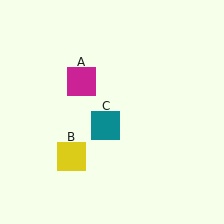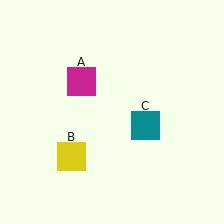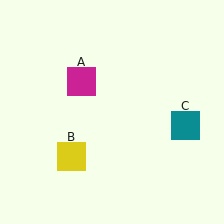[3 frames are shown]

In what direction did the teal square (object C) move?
The teal square (object C) moved right.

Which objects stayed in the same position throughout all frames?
Magenta square (object A) and yellow square (object B) remained stationary.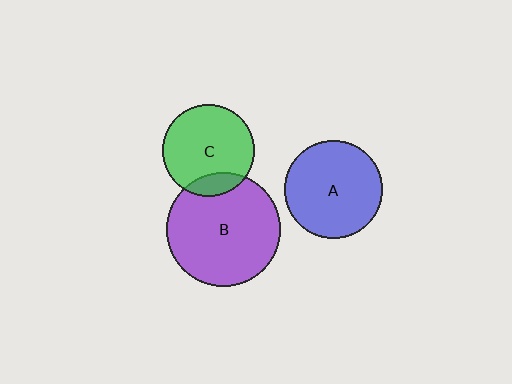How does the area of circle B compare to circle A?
Approximately 1.3 times.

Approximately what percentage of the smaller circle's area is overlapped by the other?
Approximately 15%.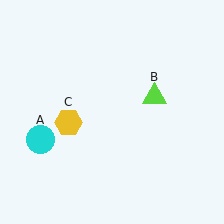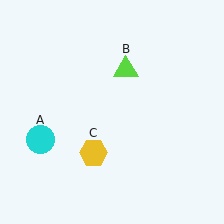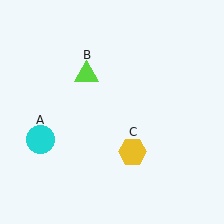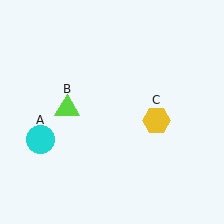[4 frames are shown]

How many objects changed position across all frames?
2 objects changed position: lime triangle (object B), yellow hexagon (object C).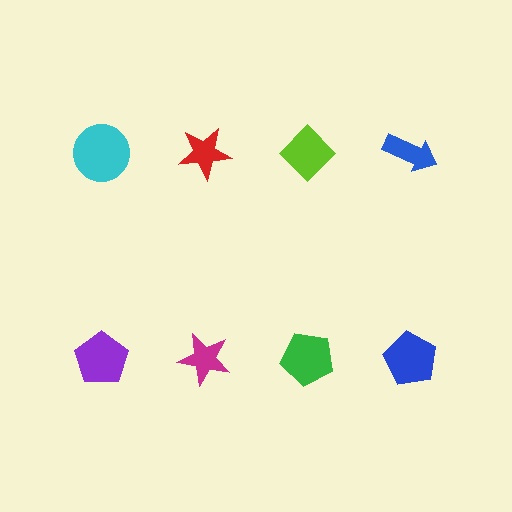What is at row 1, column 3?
A lime diamond.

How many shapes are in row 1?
4 shapes.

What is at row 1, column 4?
A blue arrow.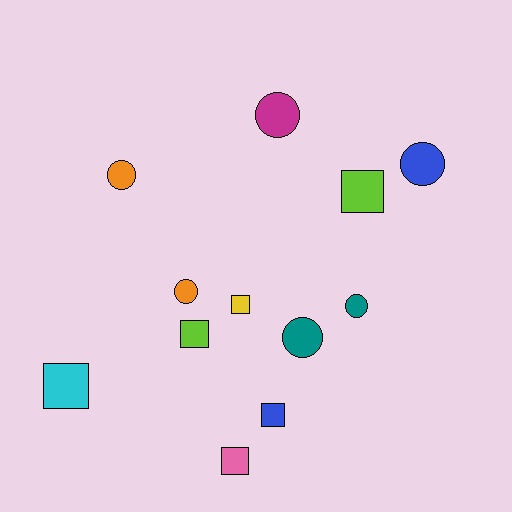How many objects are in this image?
There are 12 objects.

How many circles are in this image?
There are 6 circles.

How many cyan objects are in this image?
There is 1 cyan object.